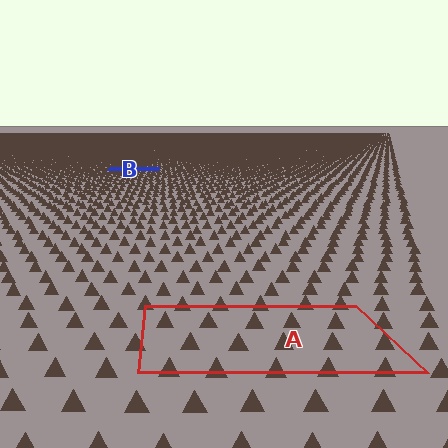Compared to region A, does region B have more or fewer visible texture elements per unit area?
Region B has more texture elements per unit area — they are packed more densely because it is farther away.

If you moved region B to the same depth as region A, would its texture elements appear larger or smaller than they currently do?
They would appear larger. At a closer depth, the same texture elements are projected at a bigger on-screen size.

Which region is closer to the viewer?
Region A is closer. The texture elements there are larger and more spread out.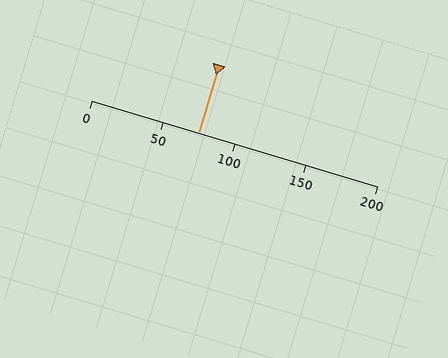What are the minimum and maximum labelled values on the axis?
The axis runs from 0 to 200.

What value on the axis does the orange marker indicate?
The marker indicates approximately 75.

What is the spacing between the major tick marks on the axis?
The major ticks are spaced 50 apart.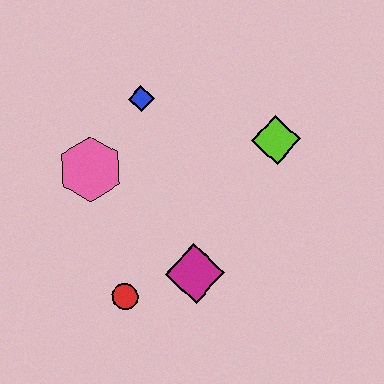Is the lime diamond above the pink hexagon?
Yes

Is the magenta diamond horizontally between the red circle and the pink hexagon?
No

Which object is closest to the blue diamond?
The pink hexagon is closest to the blue diamond.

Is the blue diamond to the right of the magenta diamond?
No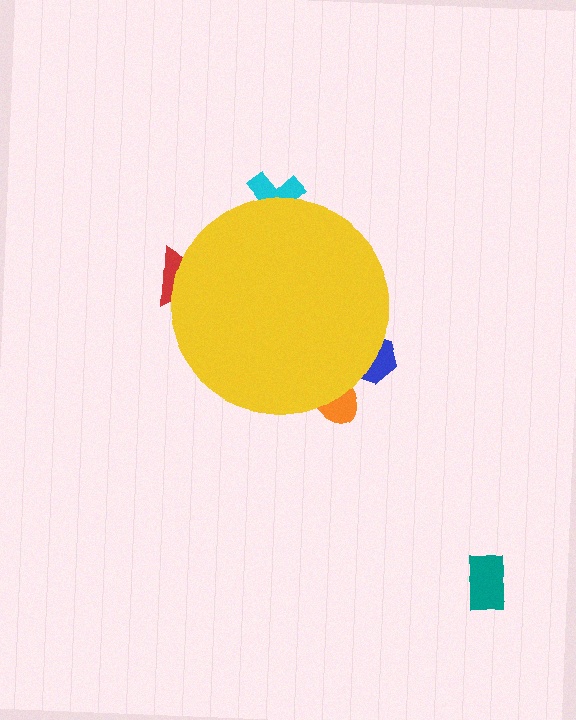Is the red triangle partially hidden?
Yes, the red triangle is partially hidden behind the yellow circle.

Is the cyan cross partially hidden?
Yes, the cyan cross is partially hidden behind the yellow circle.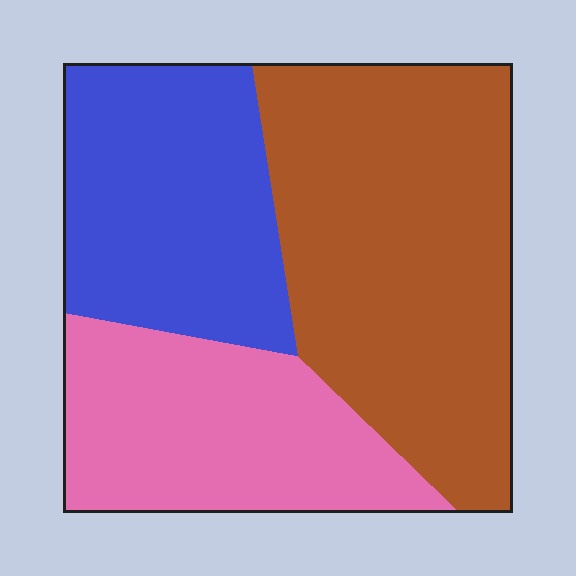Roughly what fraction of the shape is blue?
Blue takes up between a sixth and a third of the shape.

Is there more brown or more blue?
Brown.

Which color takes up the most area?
Brown, at roughly 45%.